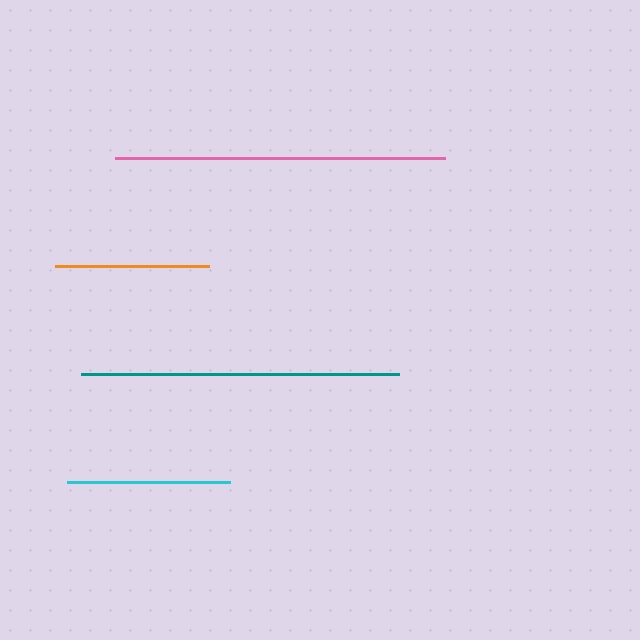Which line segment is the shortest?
The orange line is the shortest at approximately 154 pixels.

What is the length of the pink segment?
The pink segment is approximately 330 pixels long.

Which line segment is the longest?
The pink line is the longest at approximately 330 pixels.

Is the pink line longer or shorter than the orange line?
The pink line is longer than the orange line.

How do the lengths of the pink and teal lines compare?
The pink and teal lines are approximately the same length.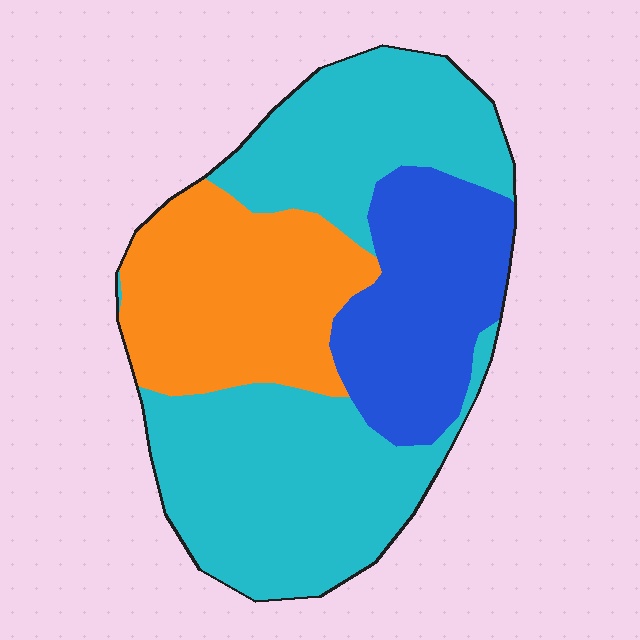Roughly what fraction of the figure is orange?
Orange takes up about one quarter (1/4) of the figure.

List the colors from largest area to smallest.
From largest to smallest: cyan, orange, blue.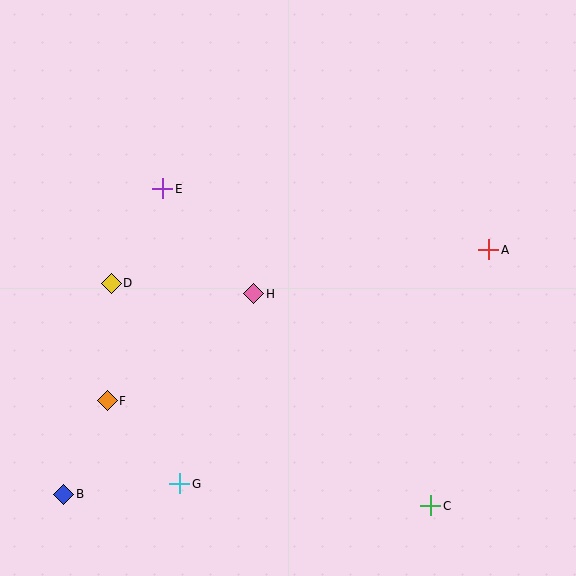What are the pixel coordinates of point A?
Point A is at (489, 250).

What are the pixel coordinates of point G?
Point G is at (180, 484).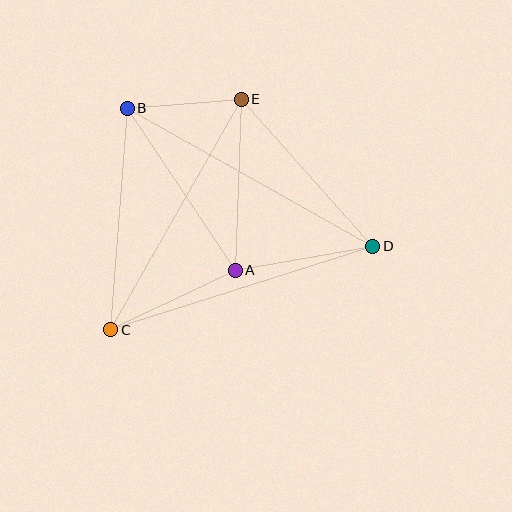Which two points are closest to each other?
Points B and E are closest to each other.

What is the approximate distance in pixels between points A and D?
The distance between A and D is approximately 140 pixels.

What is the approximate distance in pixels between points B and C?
The distance between B and C is approximately 222 pixels.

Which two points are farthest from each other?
Points B and D are farthest from each other.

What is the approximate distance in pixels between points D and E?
The distance between D and E is approximately 197 pixels.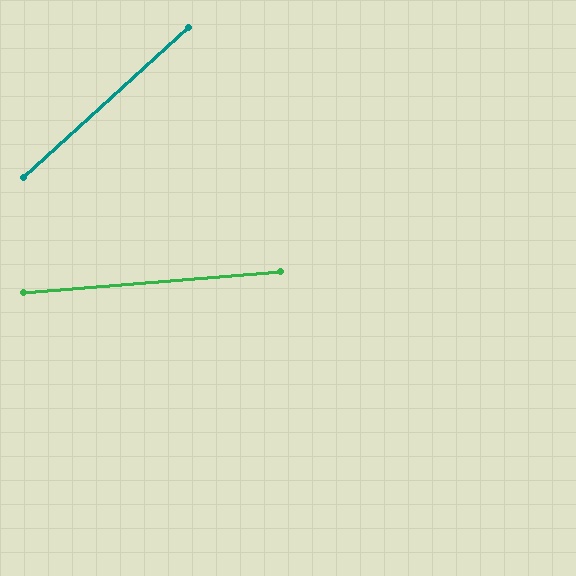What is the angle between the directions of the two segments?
Approximately 38 degrees.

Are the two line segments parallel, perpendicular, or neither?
Neither parallel nor perpendicular — they differ by about 38°.